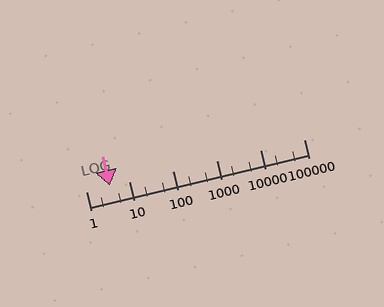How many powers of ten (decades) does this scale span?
The scale spans 5 decades, from 1 to 100000.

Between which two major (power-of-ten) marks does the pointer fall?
The pointer is between 1 and 10.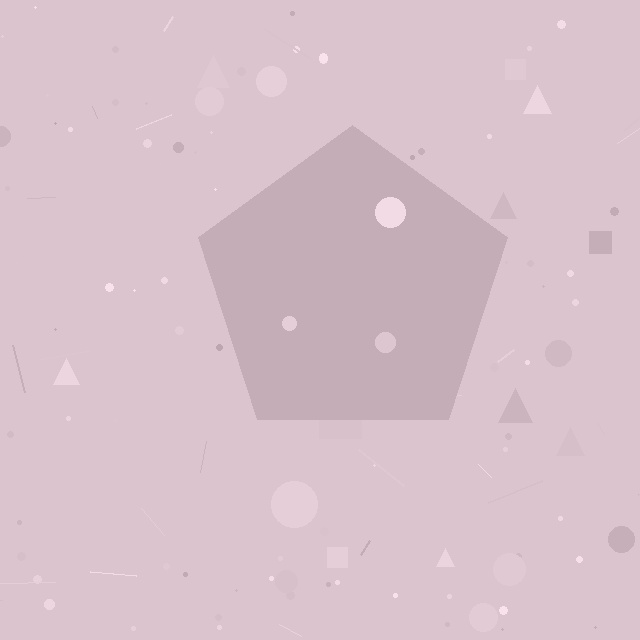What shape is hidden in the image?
A pentagon is hidden in the image.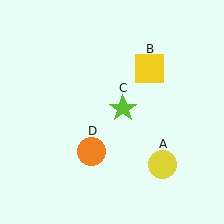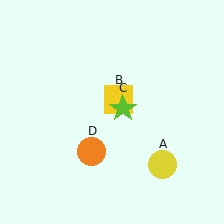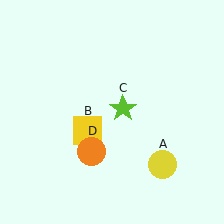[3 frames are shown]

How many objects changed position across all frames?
1 object changed position: yellow square (object B).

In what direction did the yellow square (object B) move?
The yellow square (object B) moved down and to the left.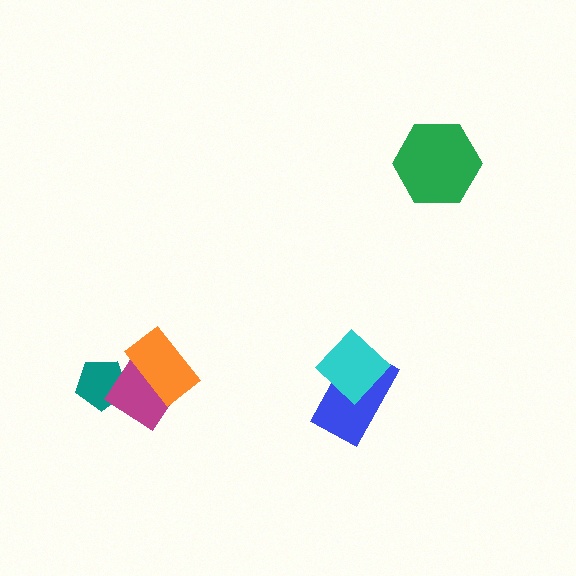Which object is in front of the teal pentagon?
The magenta diamond is in front of the teal pentagon.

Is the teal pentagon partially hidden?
Yes, it is partially covered by another shape.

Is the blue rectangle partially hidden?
Yes, it is partially covered by another shape.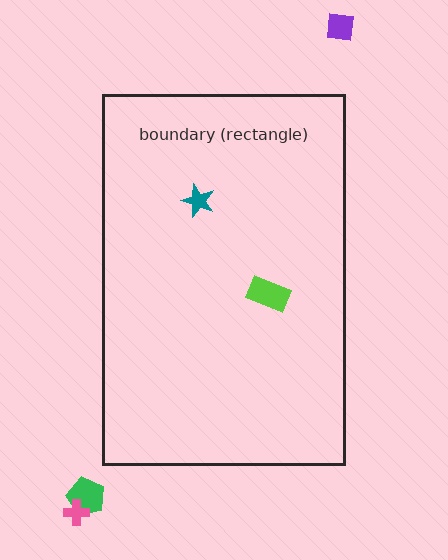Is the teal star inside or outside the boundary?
Inside.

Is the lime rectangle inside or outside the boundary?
Inside.